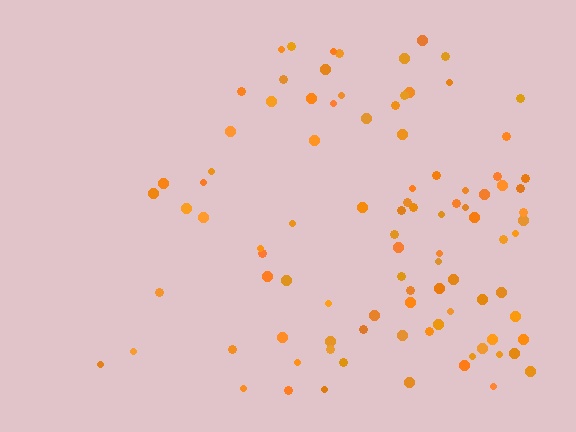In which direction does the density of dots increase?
From left to right, with the right side densest.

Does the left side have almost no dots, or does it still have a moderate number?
Still a moderate number, just noticeably fewer than the right.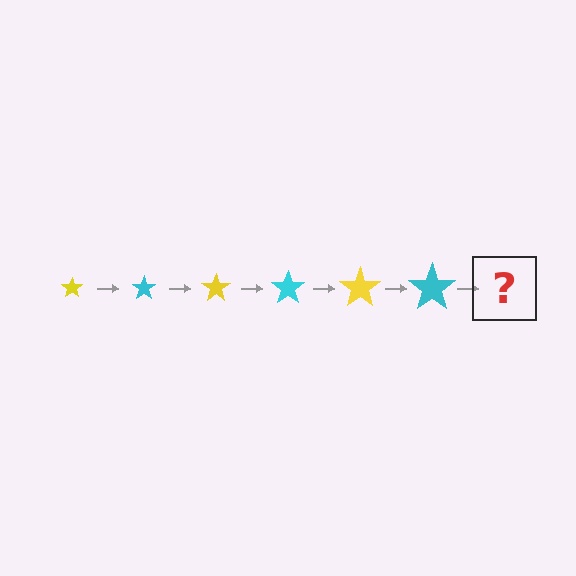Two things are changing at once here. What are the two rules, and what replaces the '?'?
The two rules are that the star grows larger each step and the color cycles through yellow and cyan. The '?' should be a yellow star, larger than the previous one.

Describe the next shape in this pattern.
It should be a yellow star, larger than the previous one.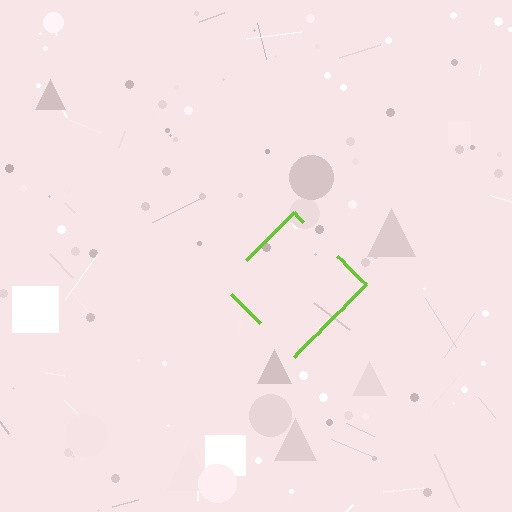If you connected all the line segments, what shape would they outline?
They would outline a diamond.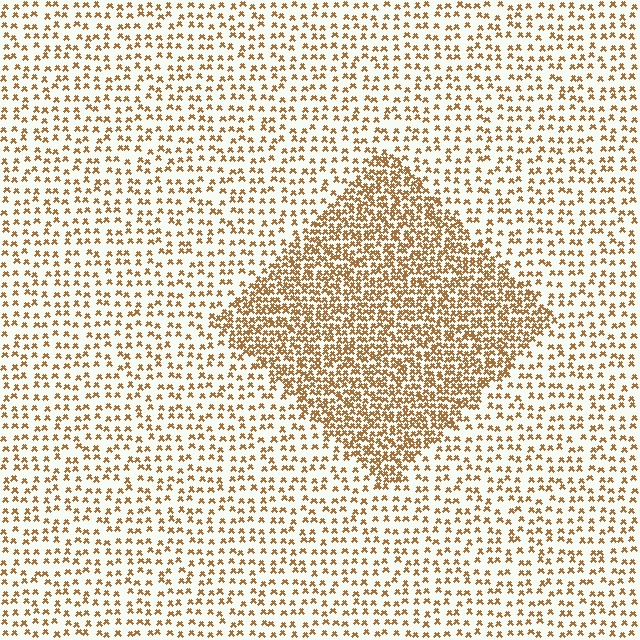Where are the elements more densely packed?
The elements are more densely packed inside the diamond boundary.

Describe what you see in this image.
The image contains small brown elements arranged at two different densities. A diamond-shaped region is visible where the elements are more densely packed than the surrounding area.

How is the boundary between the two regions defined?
The boundary is defined by a change in element density (approximately 2.4x ratio). All elements are the same color, size, and shape.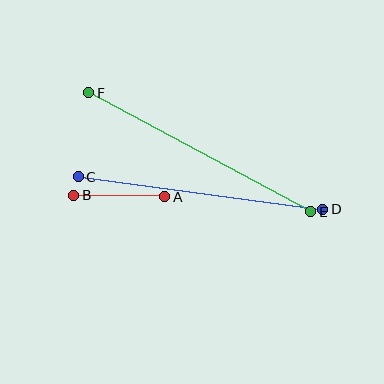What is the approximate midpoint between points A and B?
The midpoint is at approximately (119, 196) pixels.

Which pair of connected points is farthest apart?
Points E and F are farthest apart.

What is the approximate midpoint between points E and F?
The midpoint is at approximately (200, 152) pixels.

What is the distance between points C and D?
The distance is approximately 247 pixels.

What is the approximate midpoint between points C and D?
The midpoint is at approximately (201, 193) pixels.